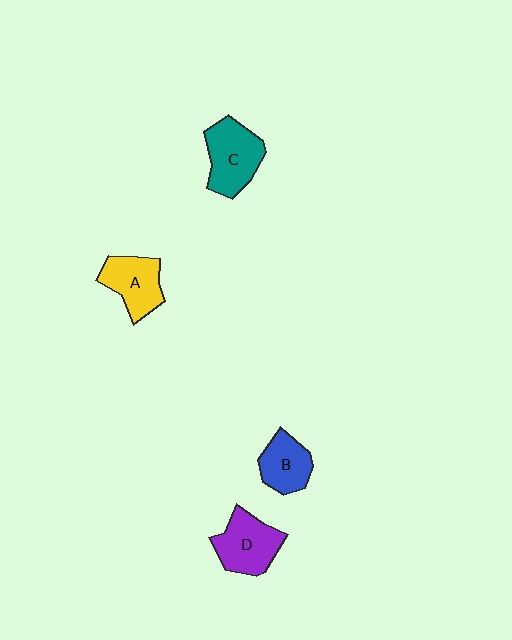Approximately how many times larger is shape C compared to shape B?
Approximately 1.4 times.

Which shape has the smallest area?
Shape B (blue).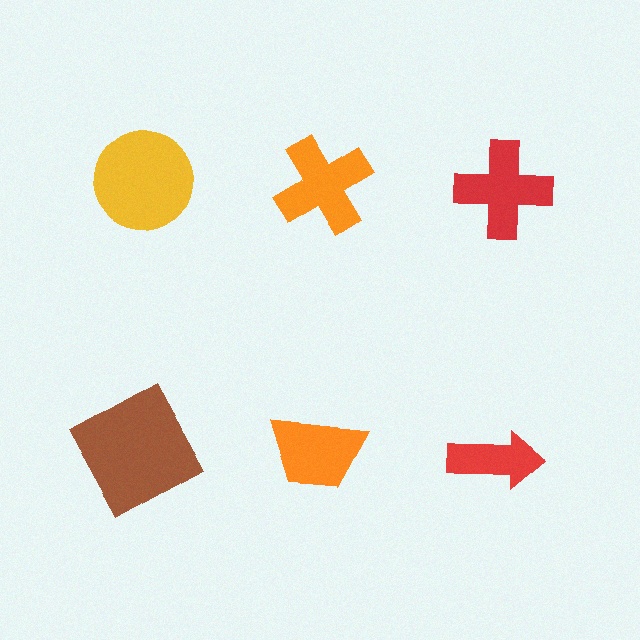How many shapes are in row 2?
3 shapes.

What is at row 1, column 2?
An orange cross.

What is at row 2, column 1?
A brown square.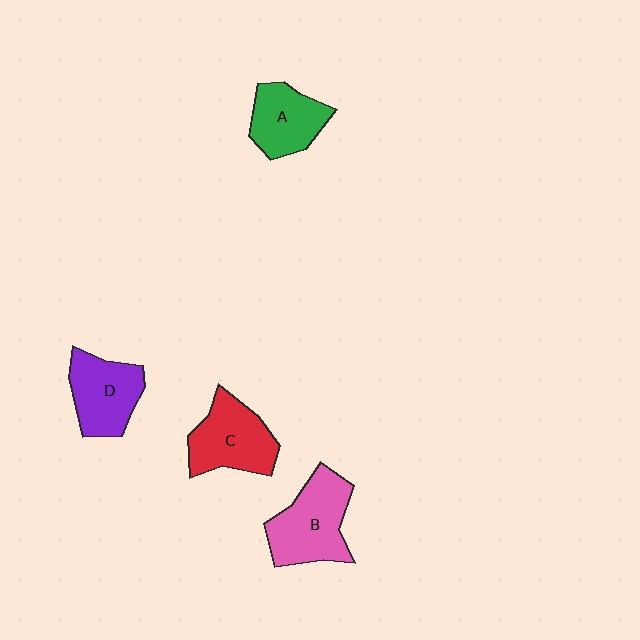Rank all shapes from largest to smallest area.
From largest to smallest: B (pink), C (red), D (purple), A (green).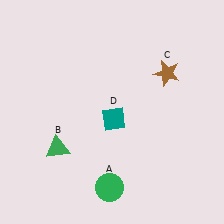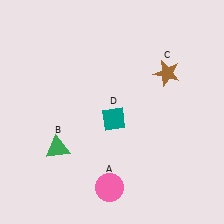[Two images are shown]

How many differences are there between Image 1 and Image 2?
There is 1 difference between the two images.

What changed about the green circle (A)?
In Image 1, A is green. In Image 2, it changed to pink.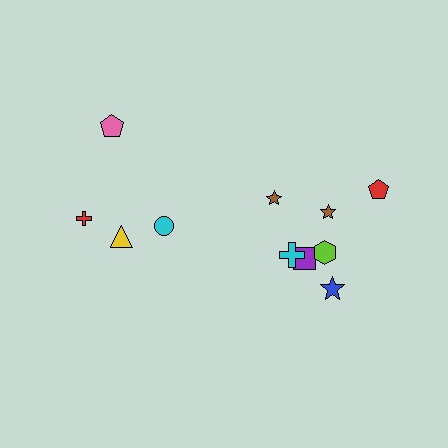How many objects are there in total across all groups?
There are 11 objects.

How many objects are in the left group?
There are 4 objects.